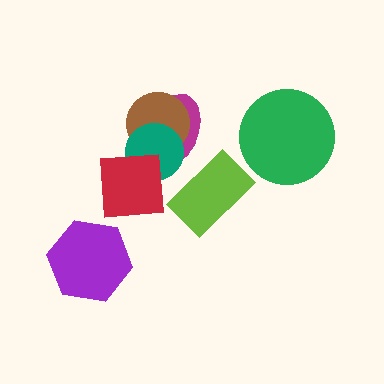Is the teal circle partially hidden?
Yes, it is partially covered by another shape.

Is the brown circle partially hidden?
Yes, it is partially covered by another shape.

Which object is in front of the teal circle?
The red square is in front of the teal circle.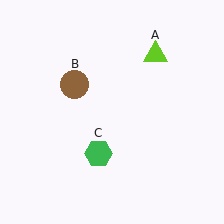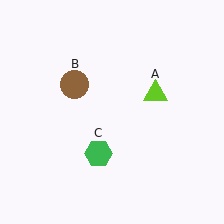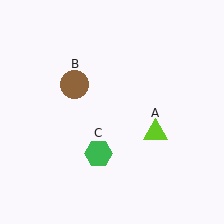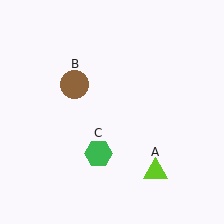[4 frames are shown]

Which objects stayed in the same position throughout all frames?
Brown circle (object B) and green hexagon (object C) remained stationary.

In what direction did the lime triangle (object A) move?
The lime triangle (object A) moved down.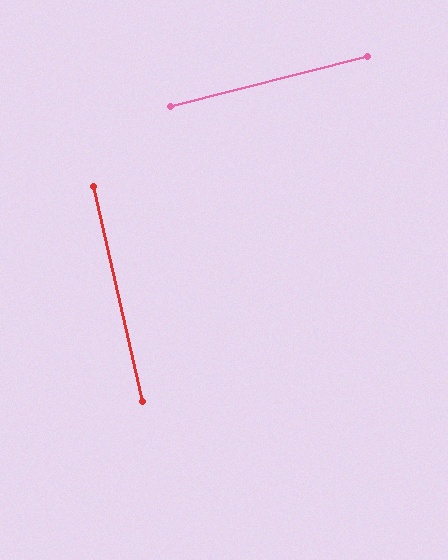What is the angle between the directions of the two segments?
Approximately 89 degrees.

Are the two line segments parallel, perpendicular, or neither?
Perpendicular — they meet at approximately 89°.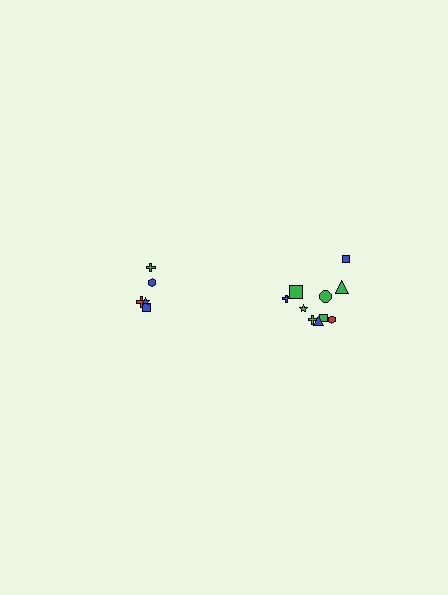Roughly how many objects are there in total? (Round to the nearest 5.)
Roughly 15 objects in total.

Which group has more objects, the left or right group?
The right group.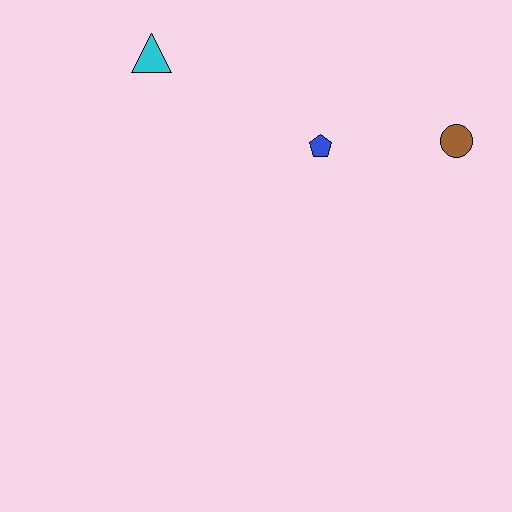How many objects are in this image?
There are 3 objects.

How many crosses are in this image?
There are no crosses.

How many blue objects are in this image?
There is 1 blue object.